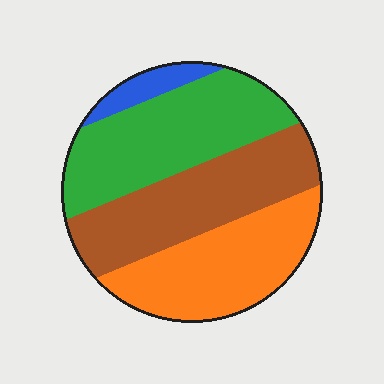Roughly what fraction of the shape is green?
Green takes up between a quarter and a half of the shape.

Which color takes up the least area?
Blue, at roughly 5%.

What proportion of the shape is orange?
Orange takes up about one third (1/3) of the shape.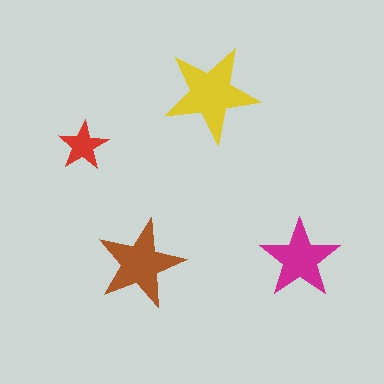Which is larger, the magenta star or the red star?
The magenta one.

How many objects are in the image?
There are 4 objects in the image.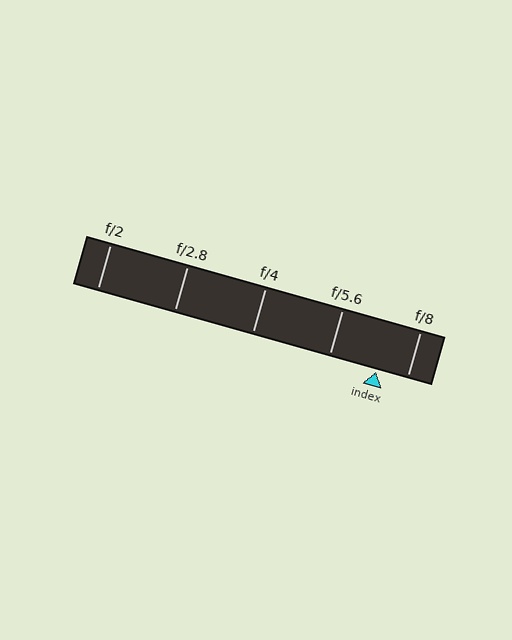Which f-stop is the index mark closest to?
The index mark is closest to f/8.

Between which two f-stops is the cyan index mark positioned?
The index mark is between f/5.6 and f/8.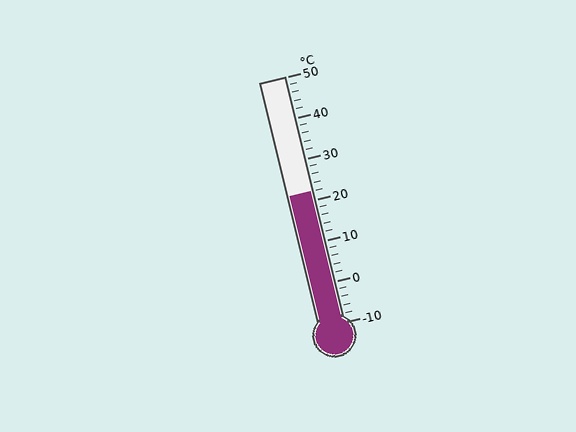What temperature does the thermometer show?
The thermometer shows approximately 22°C.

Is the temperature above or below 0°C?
The temperature is above 0°C.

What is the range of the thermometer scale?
The thermometer scale ranges from -10°C to 50°C.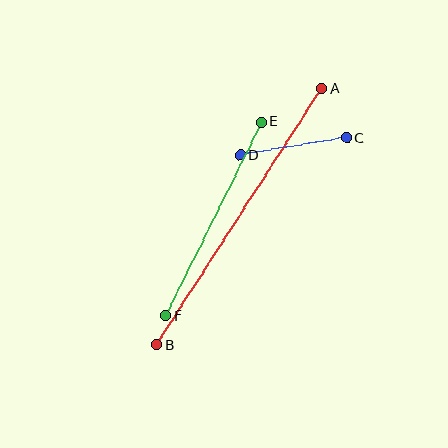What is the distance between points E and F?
The distance is approximately 216 pixels.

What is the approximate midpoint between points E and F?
The midpoint is at approximately (214, 219) pixels.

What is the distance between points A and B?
The distance is approximately 305 pixels.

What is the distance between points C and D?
The distance is approximately 108 pixels.